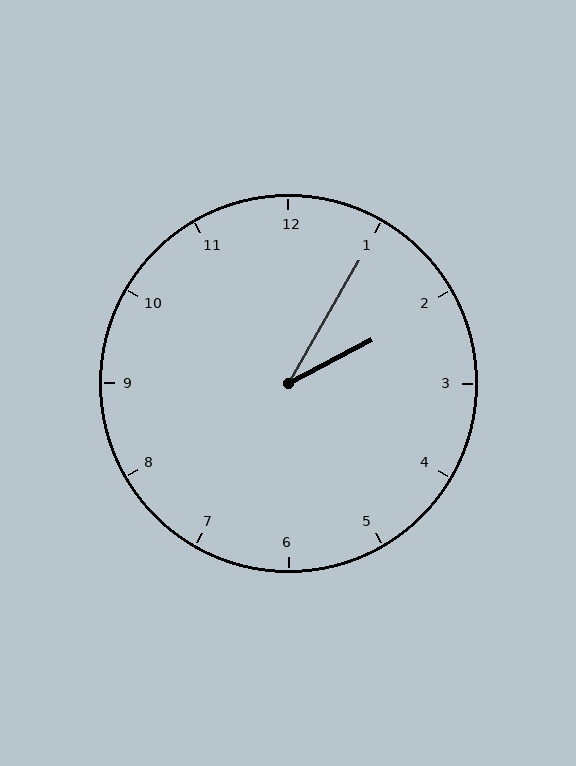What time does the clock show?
2:05.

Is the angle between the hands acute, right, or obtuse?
It is acute.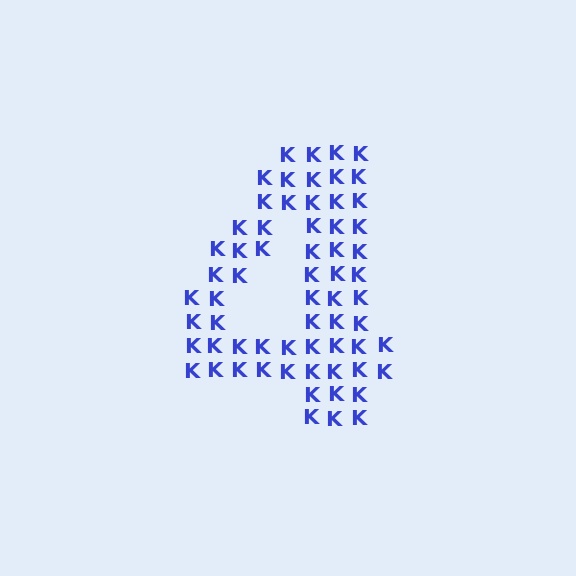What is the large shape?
The large shape is the digit 4.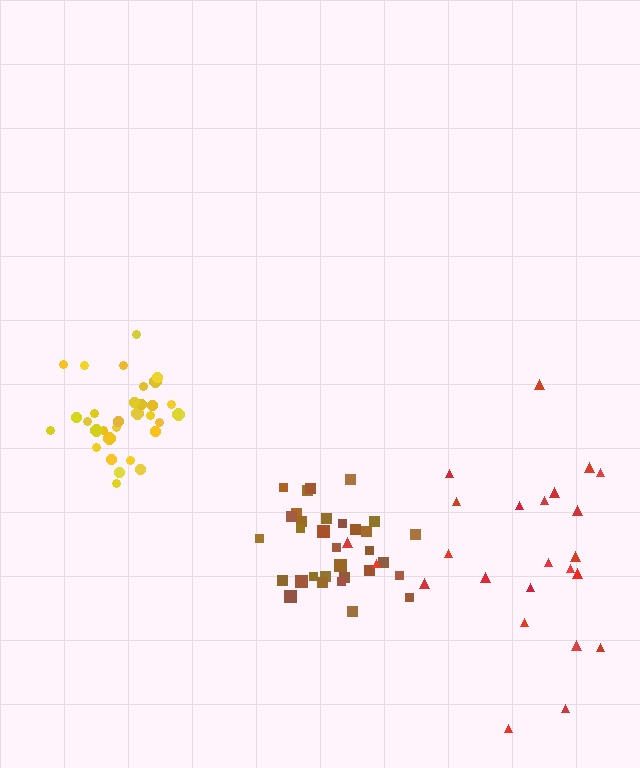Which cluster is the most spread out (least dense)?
Red.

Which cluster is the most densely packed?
Yellow.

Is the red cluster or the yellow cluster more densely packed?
Yellow.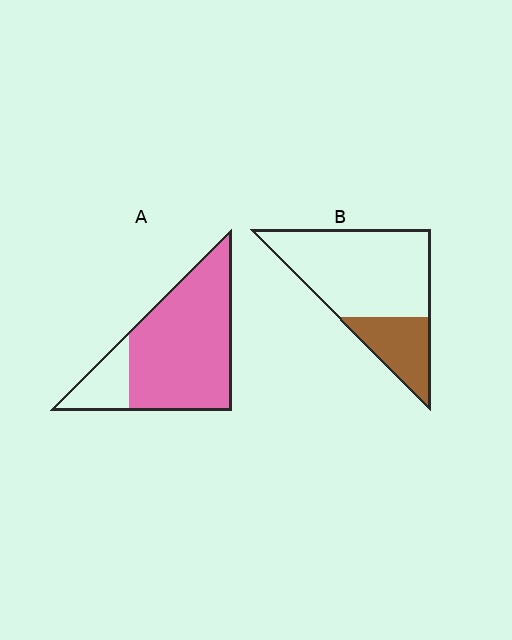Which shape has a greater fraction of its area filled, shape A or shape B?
Shape A.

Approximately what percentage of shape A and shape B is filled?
A is approximately 80% and B is approximately 25%.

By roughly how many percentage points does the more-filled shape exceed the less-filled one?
By roughly 55 percentage points (A over B).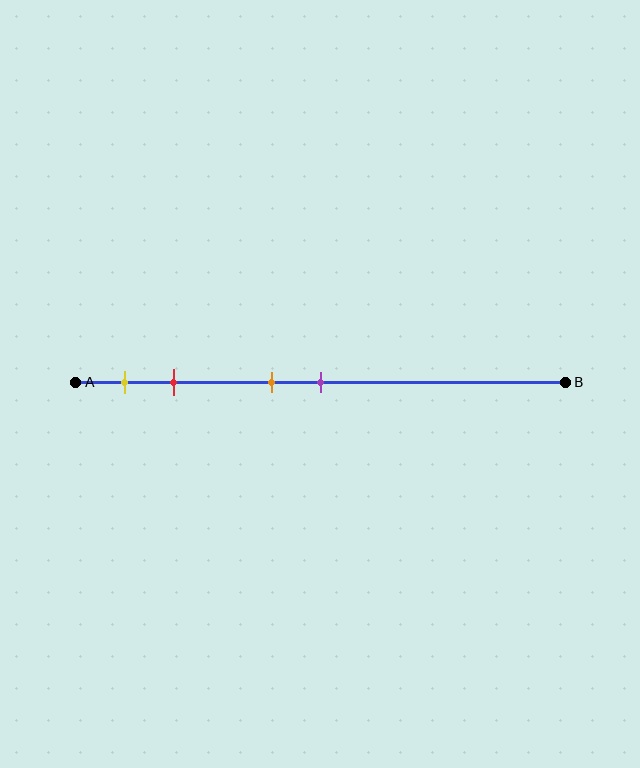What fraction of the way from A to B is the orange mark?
The orange mark is approximately 40% (0.4) of the way from A to B.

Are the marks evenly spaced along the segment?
No, the marks are not evenly spaced.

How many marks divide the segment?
There are 4 marks dividing the segment.